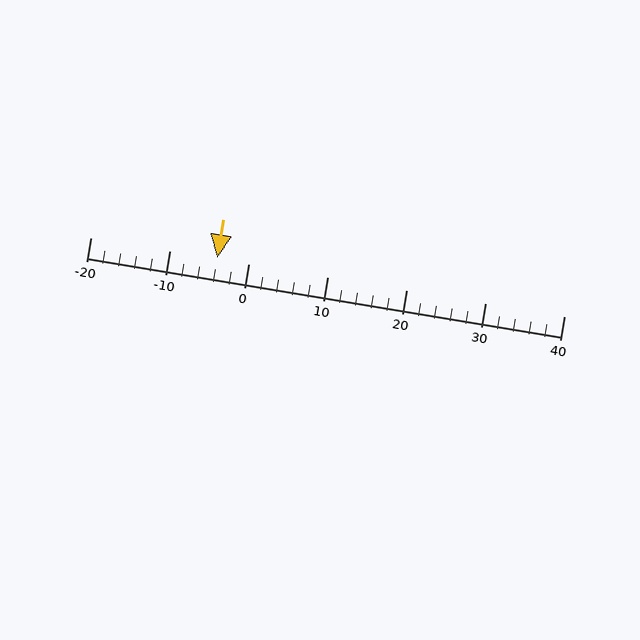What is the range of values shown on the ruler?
The ruler shows values from -20 to 40.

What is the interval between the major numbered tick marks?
The major tick marks are spaced 10 units apart.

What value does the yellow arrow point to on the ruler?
The yellow arrow points to approximately -4.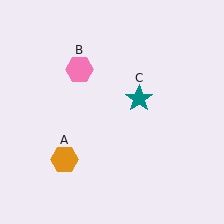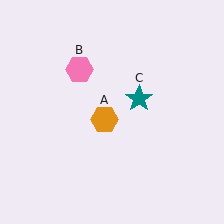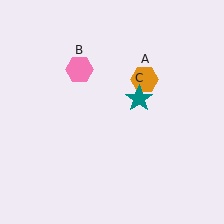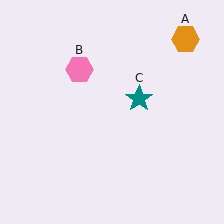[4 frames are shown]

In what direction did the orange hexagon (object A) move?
The orange hexagon (object A) moved up and to the right.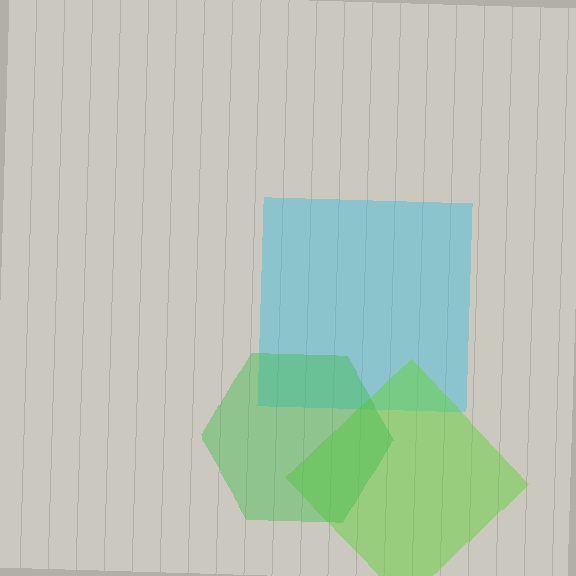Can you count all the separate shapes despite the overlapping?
Yes, there are 3 separate shapes.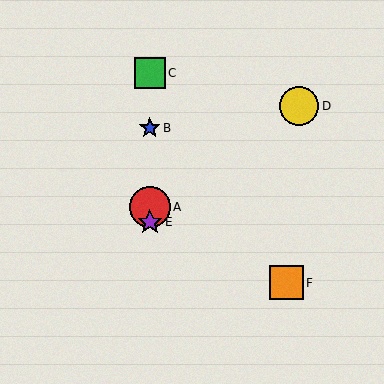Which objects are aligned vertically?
Objects A, B, C, E are aligned vertically.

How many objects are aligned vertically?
4 objects (A, B, C, E) are aligned vertically.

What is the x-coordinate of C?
Object C is at x≈150.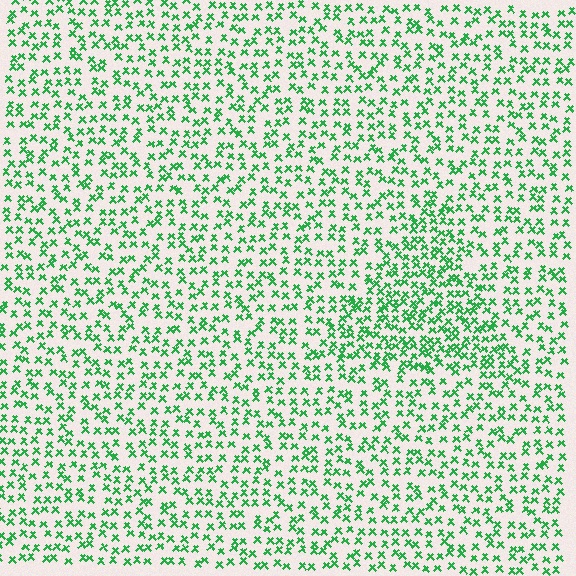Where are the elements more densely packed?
The elements are more densely packed inside the triangle boundary.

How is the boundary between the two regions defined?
The boundary is defined by a change in element density (approximately 1.7x ratio). All elements are the same color, size, and shape.